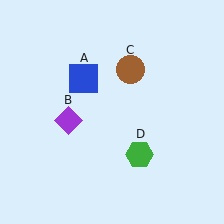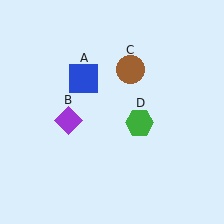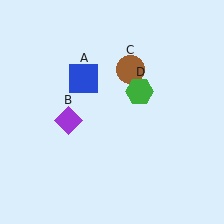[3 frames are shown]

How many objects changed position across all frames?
1 object changed position: green hexagon (object D).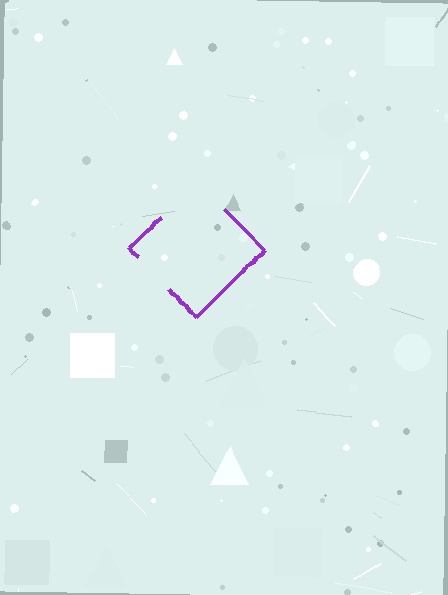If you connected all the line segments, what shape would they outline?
They would outline a diamond.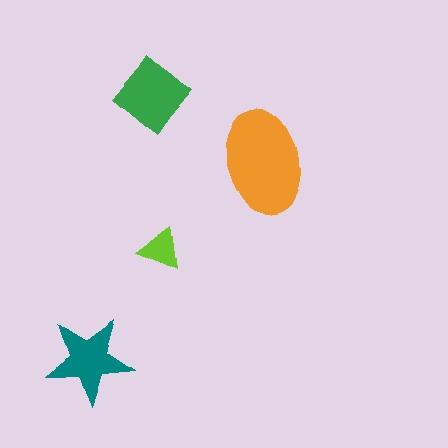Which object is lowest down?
The teal star is bottommost.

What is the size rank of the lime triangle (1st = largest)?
4th.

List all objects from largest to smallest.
The orange ellipse, the green diamond, the teal star, the lime triangle.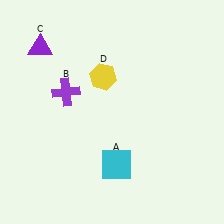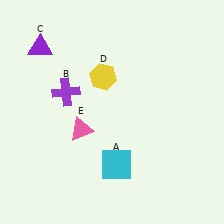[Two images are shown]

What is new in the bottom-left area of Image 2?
A pink triangle (E) was added in the bottom-left area of Image 2.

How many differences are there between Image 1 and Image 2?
There is 1 difference between the two images.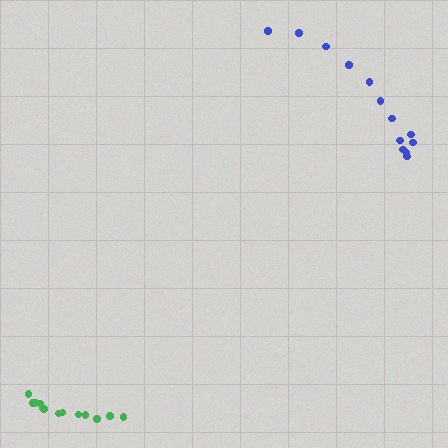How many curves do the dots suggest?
There are 2 distinct paths.